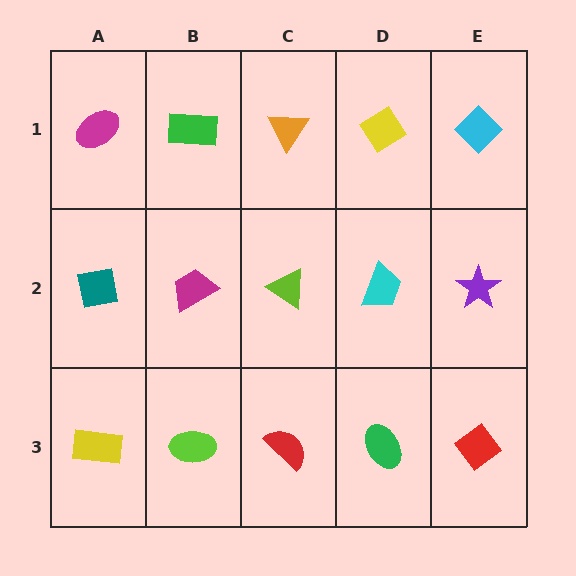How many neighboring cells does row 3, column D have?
3.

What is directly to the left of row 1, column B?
A magenta ellipse.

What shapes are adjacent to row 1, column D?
A cyan trapezoid (row 2, column D), an orange triangle (row 1, column C), a cyan diamond (row 1, column E).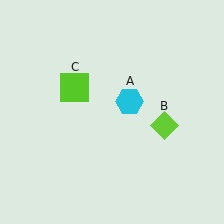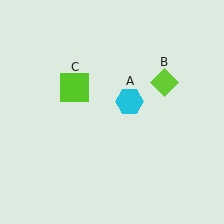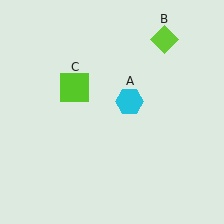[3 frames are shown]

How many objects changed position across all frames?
1 object changed position: lime diamond (object B).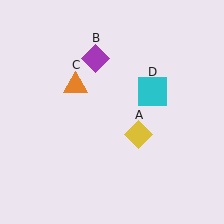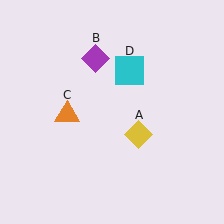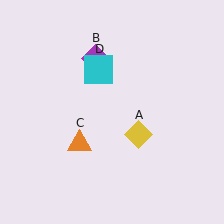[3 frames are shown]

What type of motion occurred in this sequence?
The orange triangle (object C), cyan square (object D) rotated counterclockwise around the center of the scene.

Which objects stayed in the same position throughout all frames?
Yellow diamond (object A) and purple diamond (object B) remained stationary.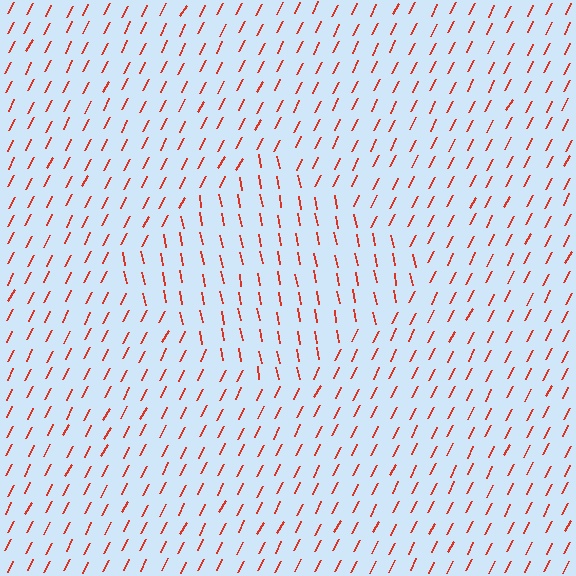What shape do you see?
I see a diamond.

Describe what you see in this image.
The image is filled with small red line segments. A diamond region in the image has lines oriented differently from the surrounding lines, creating a visible texture boundary.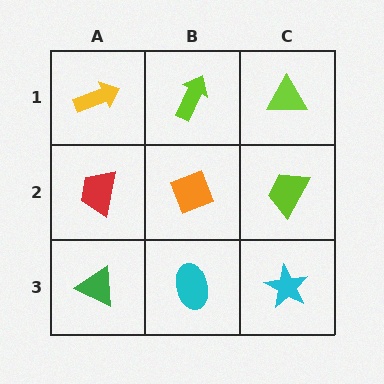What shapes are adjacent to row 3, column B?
An orange diamond (row 2, column B), a green triangle (row 3, column A), a cyan star (row 3, column C).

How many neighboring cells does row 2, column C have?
3.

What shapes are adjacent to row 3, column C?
A lime trapezoid (row 2, column C), a cyan ellipse (row 3, column B).